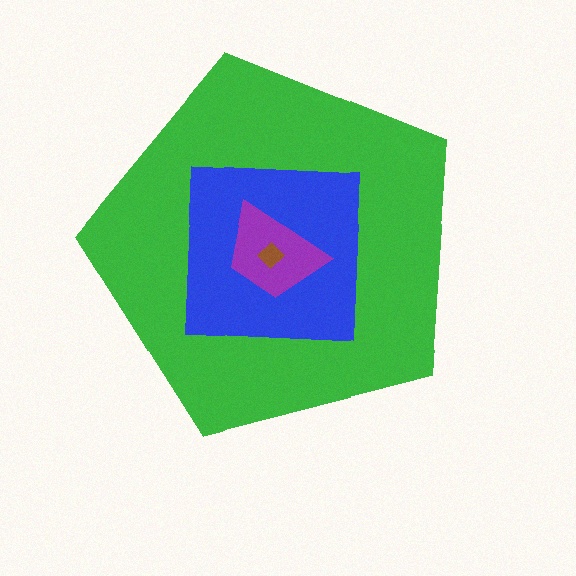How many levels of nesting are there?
4.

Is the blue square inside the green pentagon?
Yes.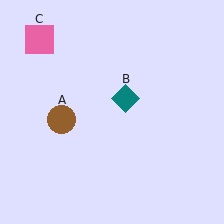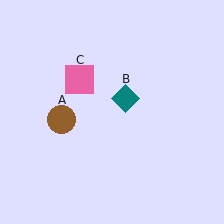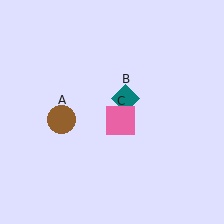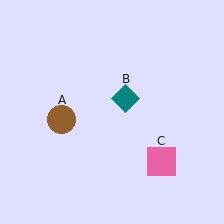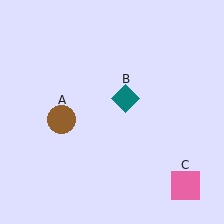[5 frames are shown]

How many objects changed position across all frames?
1 object changed position: pink square (object C).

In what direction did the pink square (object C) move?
The pink square (object C) moved down and to the right.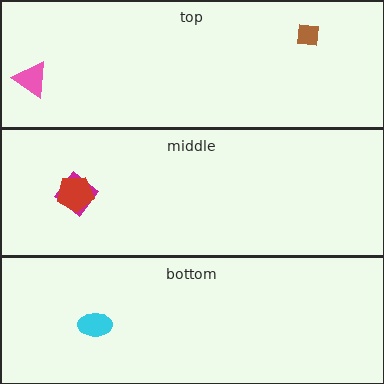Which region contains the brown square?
The top region.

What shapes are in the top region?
The pink triangle, the brown square.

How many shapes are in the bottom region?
1.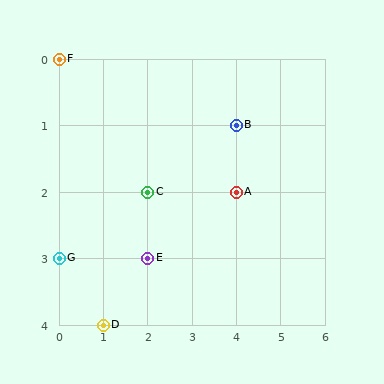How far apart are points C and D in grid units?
Points C and D are 1 column and 2 rows apart (about 2.2 grid units diagonally).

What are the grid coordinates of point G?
Point G is at grid coordinates (0, 3).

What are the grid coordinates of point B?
Point B is at grid coordinates (4, 1).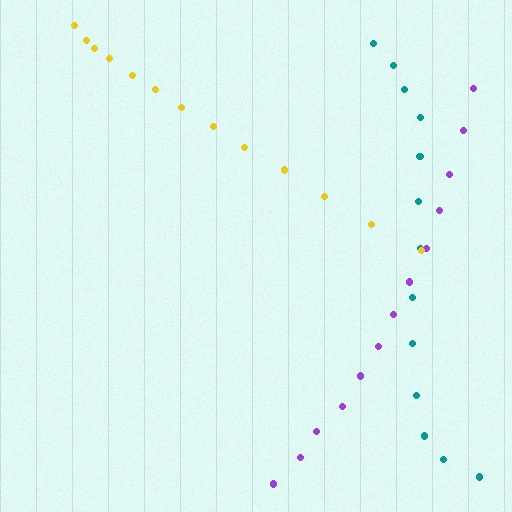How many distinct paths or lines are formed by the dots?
There are 3 distinct paths.